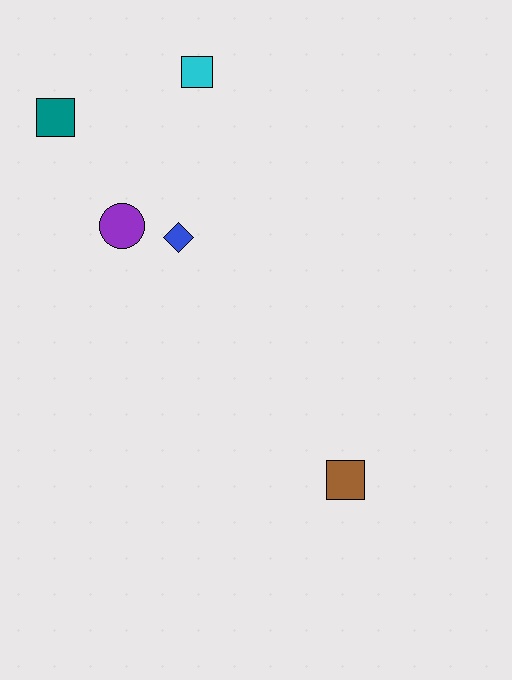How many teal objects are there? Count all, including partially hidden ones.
There is 1 teal object.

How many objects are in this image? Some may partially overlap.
There are 5 objects.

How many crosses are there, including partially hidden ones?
There are no crosses.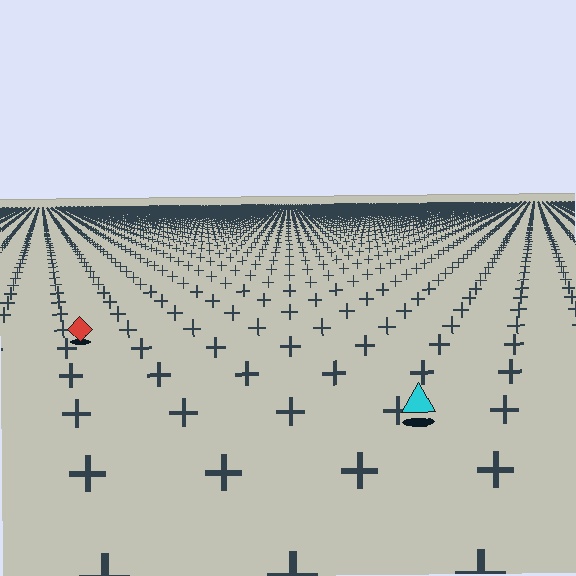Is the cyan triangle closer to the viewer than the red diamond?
Yes. The cyan triangle is closer — you can tell from the texture gradient: the ground texture is coarser near it.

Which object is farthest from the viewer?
The red diamond is farthest from the viewer. It appears smaller and the ground texture around it is denser.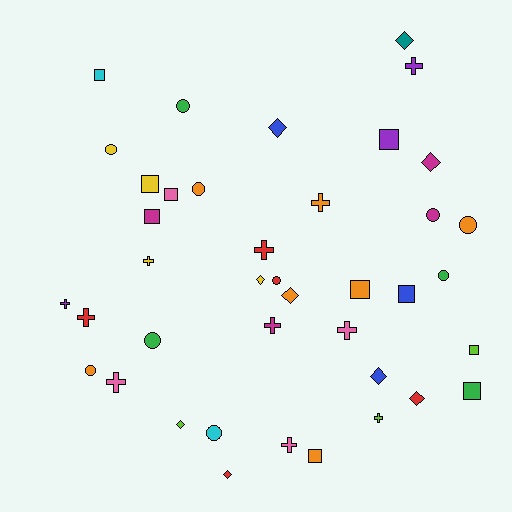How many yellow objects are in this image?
There are 4 yellow objects.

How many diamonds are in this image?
There are 9 diamonds.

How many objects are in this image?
There are 40 objects.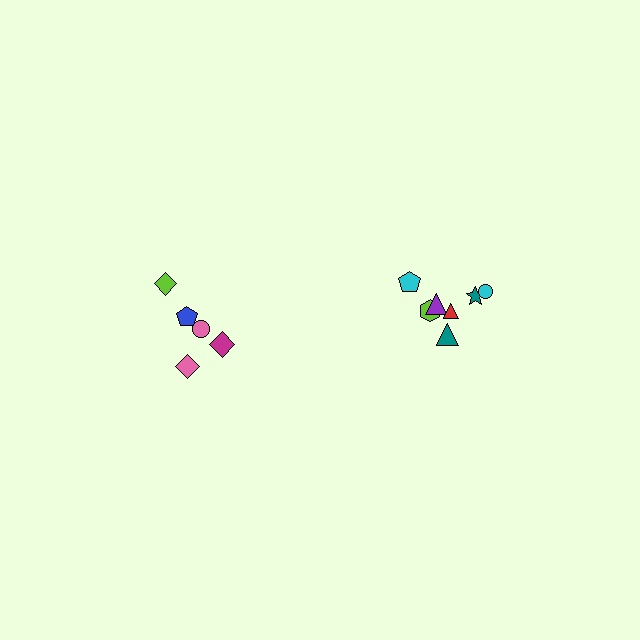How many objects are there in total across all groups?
There are 12 objects.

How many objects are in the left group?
There are 5 objects.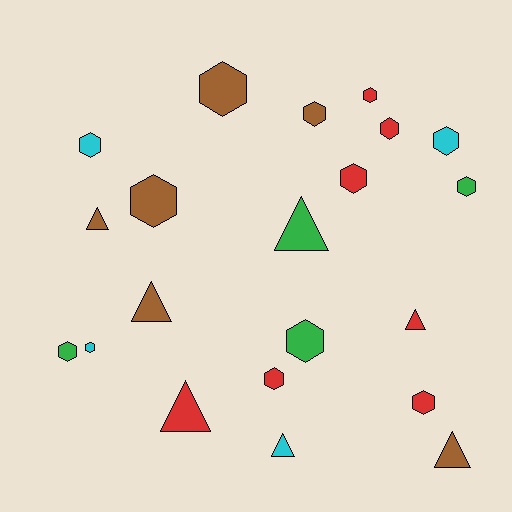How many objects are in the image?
There are 21 objects.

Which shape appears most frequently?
Hexagon, with 14 objects.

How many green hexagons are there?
There are 3 green hexagons.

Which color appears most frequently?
Red, with 7 objects.